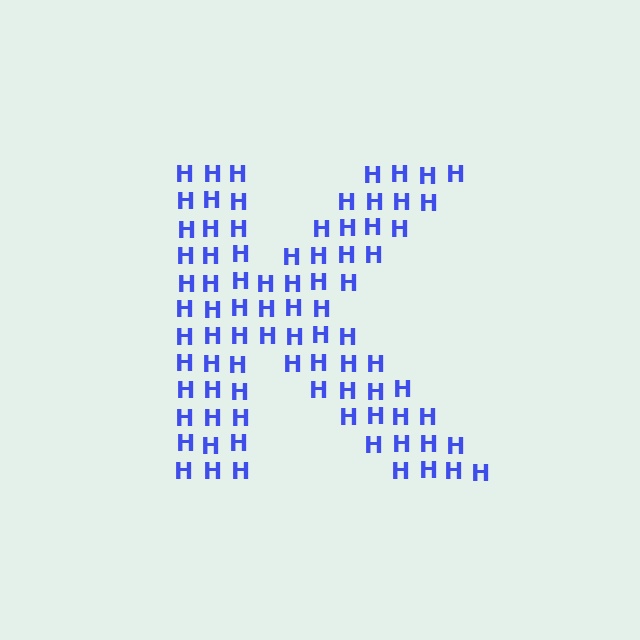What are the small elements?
The small elements are letter H's.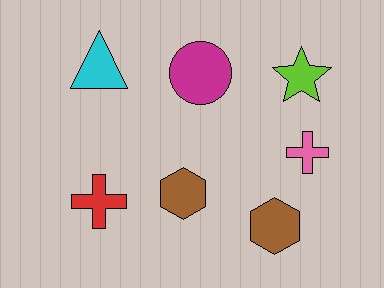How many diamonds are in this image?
There are no diamonds.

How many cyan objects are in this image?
There is 1 cyan object.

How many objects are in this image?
There are 7 objects.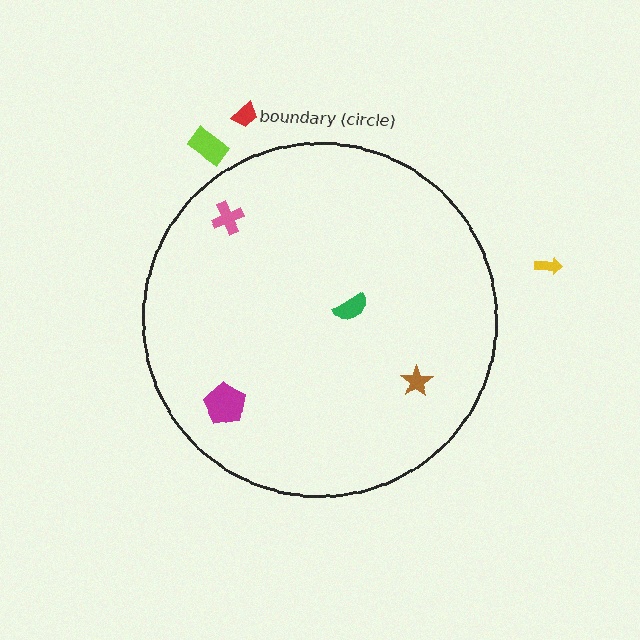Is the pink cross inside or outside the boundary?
Inside.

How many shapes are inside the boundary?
4 inside, 3 outside.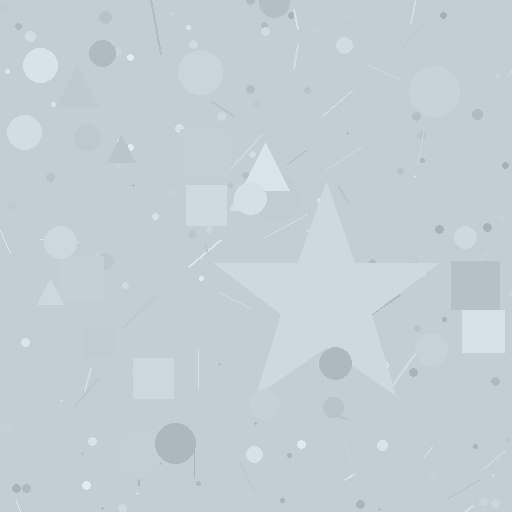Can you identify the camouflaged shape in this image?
The camouflaged shape is a star.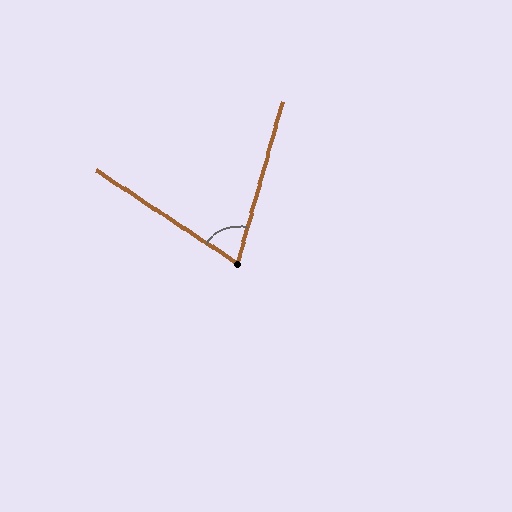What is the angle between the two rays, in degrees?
Approximately 72 degrees.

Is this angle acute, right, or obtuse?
It is acute.